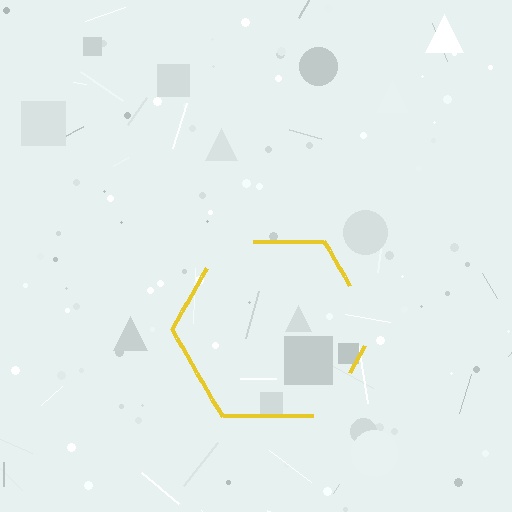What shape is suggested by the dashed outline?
The dashed outline suggests a hexagon.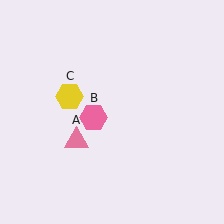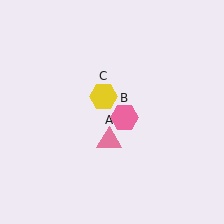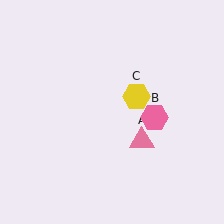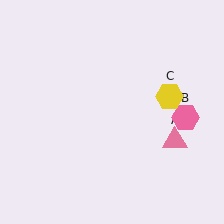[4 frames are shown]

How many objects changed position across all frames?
3 objects changed position: pink triangle (object A), pink hexagon (object B), yellow hexagon (object C).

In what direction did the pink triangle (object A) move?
The pink triangle (object A) moved right.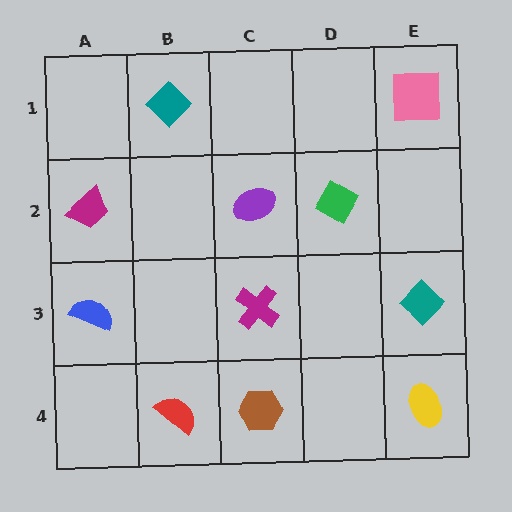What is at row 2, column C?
A purple ellipse.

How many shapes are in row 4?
3 shapes.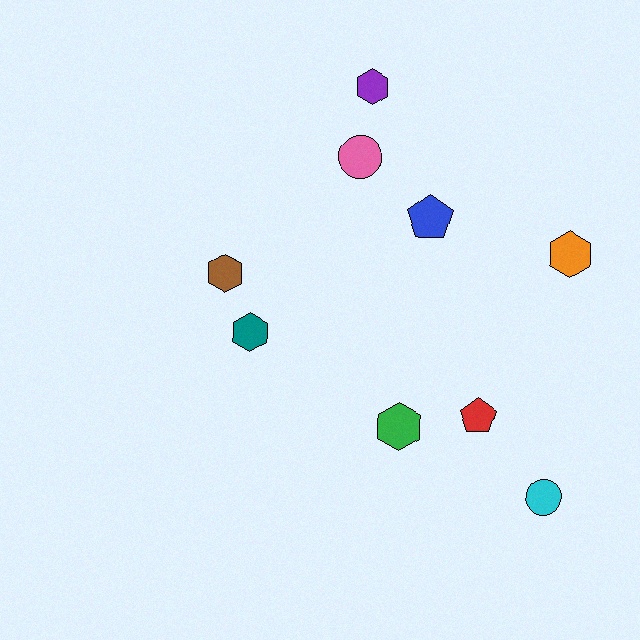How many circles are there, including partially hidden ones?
There are 2 circles.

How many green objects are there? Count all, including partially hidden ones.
There is 1 green object.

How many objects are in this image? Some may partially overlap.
There are 9 objects.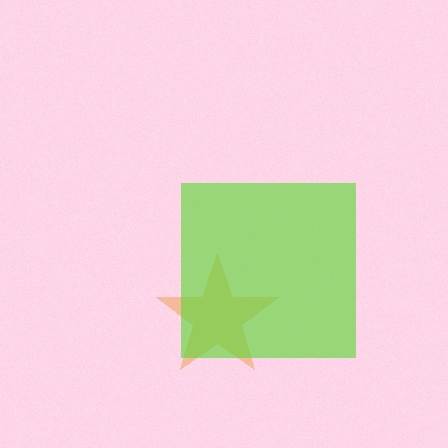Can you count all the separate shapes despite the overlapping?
Yes, there are 2 separate shapes.